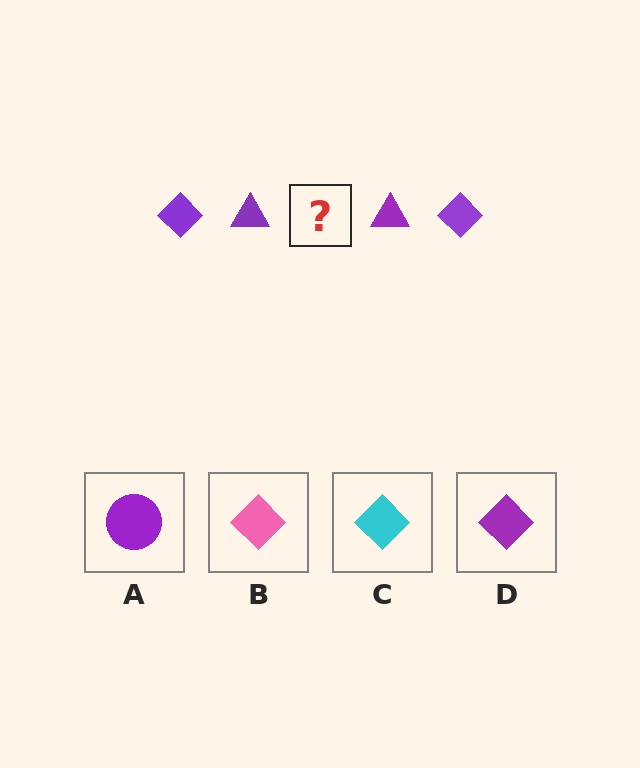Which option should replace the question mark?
Option D.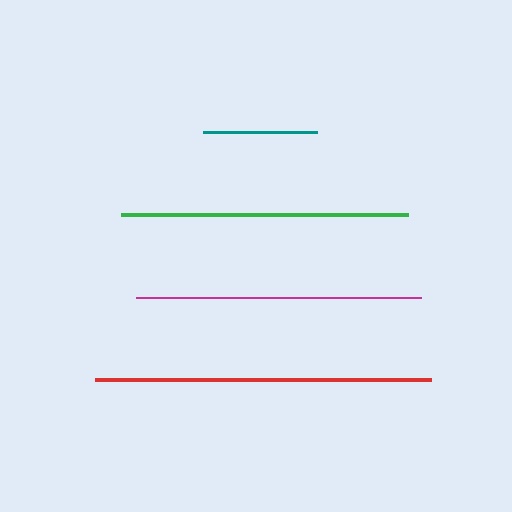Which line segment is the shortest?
The teal line is the shortest at approximately 114 pixels.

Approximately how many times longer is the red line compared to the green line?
The red line is approximately 1.2 times the length of the green line.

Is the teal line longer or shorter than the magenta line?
The magenta line is longer than the teal line.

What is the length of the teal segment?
The teal segment is approximately 114 pixels long.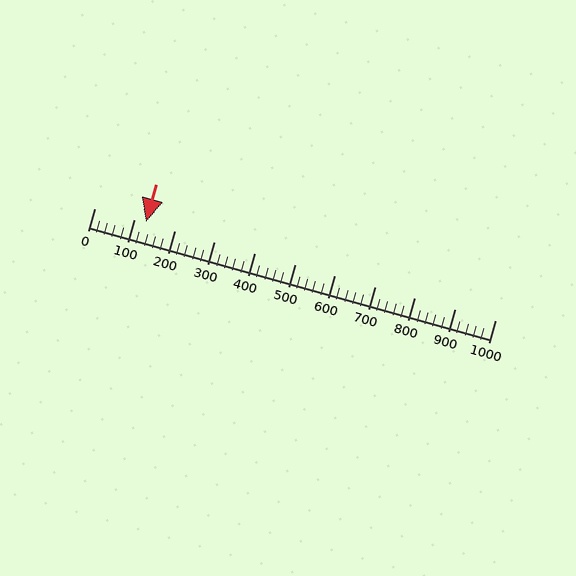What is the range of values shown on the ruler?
The ruler shows values from 0 to 1000.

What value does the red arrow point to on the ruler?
The red arrow points to approximately 129.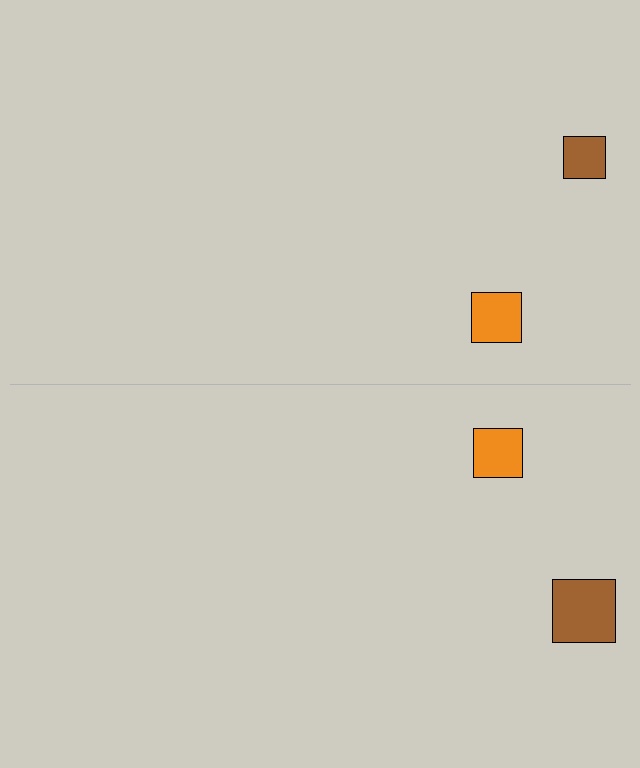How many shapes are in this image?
There are 4 shapes in this image.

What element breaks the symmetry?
The brown square on the bottom side has a different size than its mirror counterpart.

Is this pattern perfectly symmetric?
No, the pattern is not perfectly symmetric. The brown square on the bottom side has a different size than its mirror counterpart.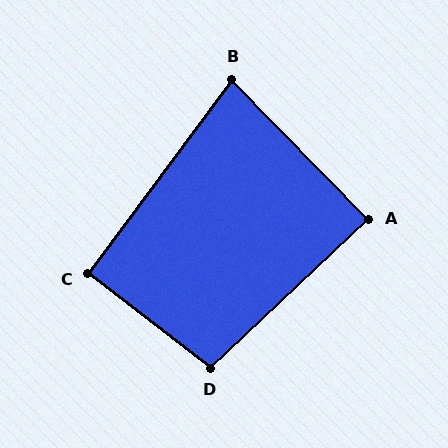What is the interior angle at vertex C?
Approximately 91 degrees (approximately right).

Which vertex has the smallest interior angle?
B, at approximately 81 degrees.